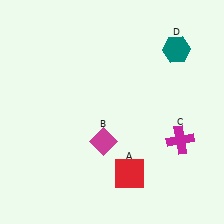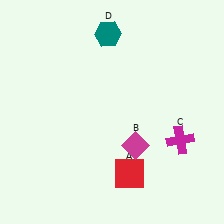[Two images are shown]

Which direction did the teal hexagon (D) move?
The teal hexagon (D) moved left.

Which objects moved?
The objects that moved are: the magenta diamond (B), the teal hexagon (D).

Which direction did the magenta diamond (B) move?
The magenta diamond (B) moved right.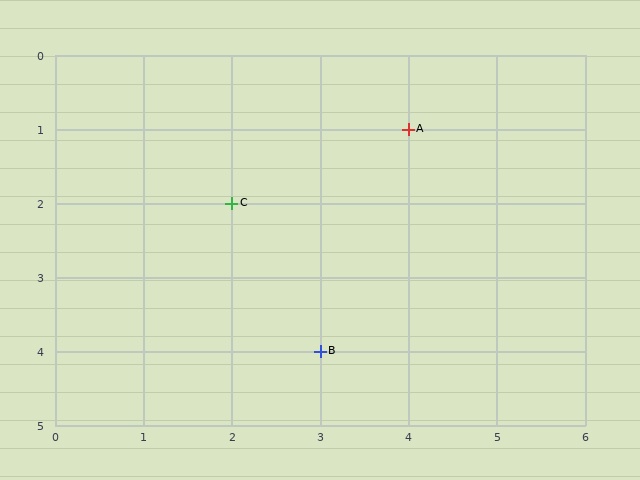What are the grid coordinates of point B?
Point B is at grid coordinates (3, 4).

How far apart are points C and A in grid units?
Points C and A are 2 columns and 1 row apart (about 2.2 grid units diagonally).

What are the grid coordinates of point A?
Point A is at grid coordinates (4, 1).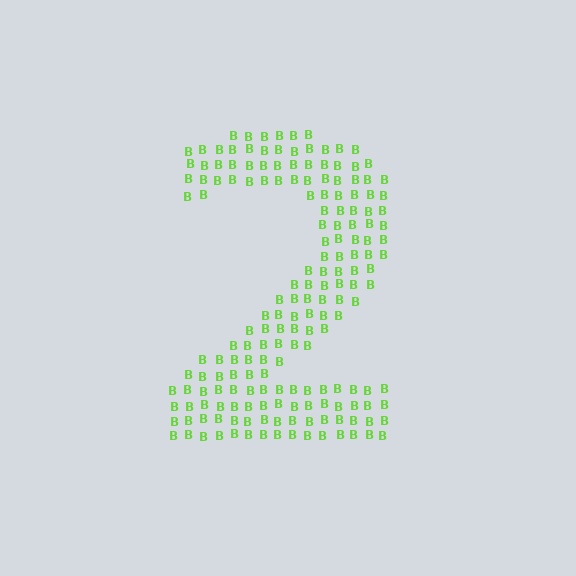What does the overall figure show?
The overall figure shows the digit 2.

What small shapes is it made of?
It is made of small letter B's.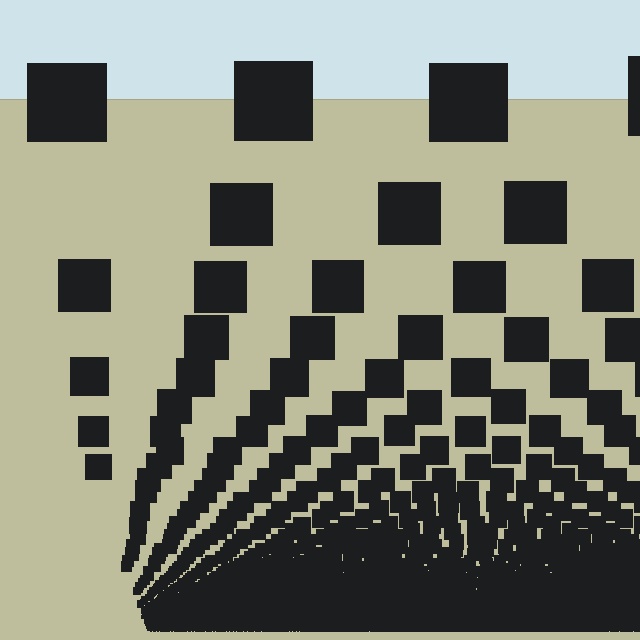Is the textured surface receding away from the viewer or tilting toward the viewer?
The surface appears to tilt toward the viewer. Texture elements get larger and sparser toward the top.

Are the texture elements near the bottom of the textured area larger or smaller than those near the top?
Smaller. The gradient is inverted — elements near the bottom are smaller and denser.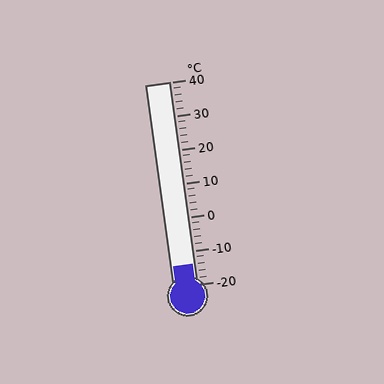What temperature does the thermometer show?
The thermometer shows approximately -14°C.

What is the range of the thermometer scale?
The thermometer scale ranges from -20°C to 40°C.